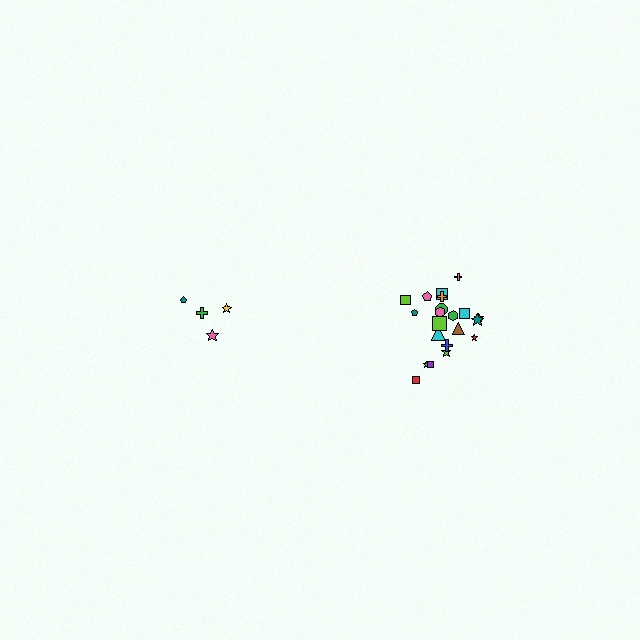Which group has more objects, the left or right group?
The right group.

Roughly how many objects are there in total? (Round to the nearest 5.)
Roughly 25 objects in total.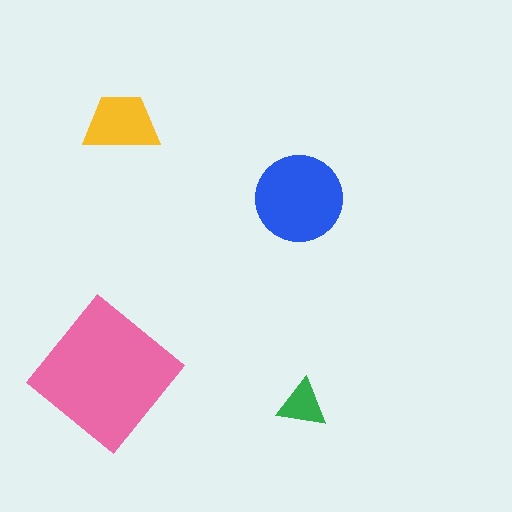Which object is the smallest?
The green triangle.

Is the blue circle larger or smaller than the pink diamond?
Smaller.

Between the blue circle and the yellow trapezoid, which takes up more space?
The blue circle.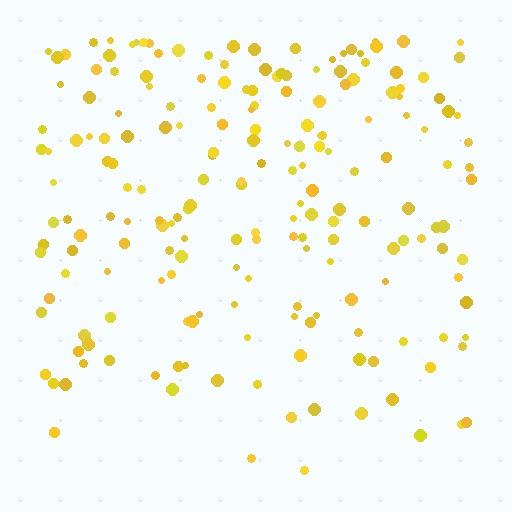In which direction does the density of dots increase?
From bottom to top, with the top side densest.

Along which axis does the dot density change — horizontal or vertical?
Vertical.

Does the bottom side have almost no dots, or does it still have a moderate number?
Still a moderate number, just noticeably fewer than the top.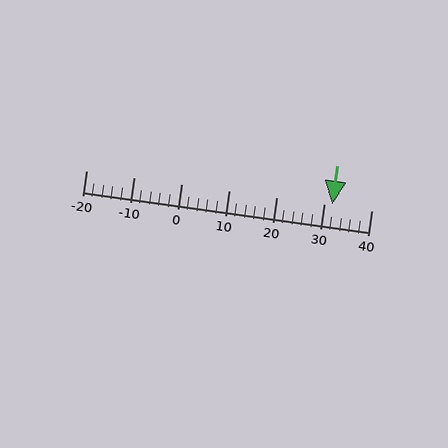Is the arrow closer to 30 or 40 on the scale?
The arrow is closer to 30.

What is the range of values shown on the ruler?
The ruler shows values from -20 to 40.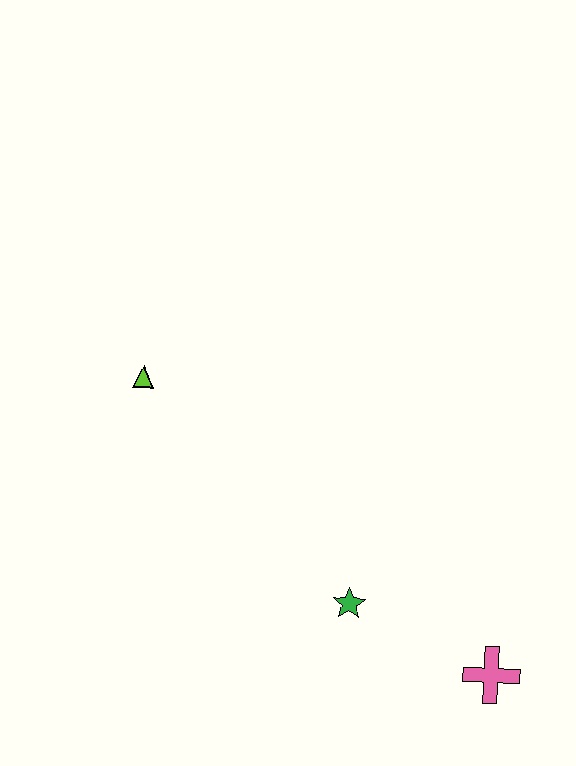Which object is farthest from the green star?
The lime triangle is farthest from the green star.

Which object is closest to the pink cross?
The green star is closest to the pink cross.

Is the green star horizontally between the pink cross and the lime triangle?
Yes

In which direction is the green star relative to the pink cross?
The green star is to the left of the pink cross.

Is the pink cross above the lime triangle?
No